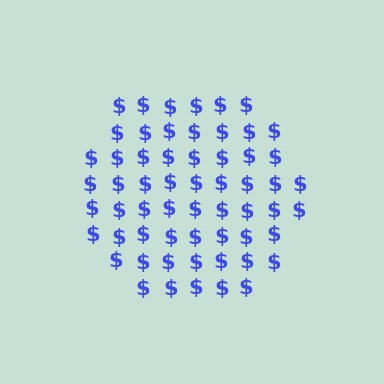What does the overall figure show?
The overall figure shows a hexagon.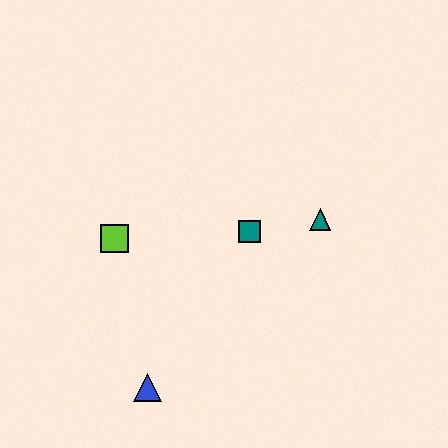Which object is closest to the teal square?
The teal triangle is closest to the teal square.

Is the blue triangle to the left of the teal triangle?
Yes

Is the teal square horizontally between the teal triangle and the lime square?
Yes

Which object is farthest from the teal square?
The blue triangle is farthest from the teal square.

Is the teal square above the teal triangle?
No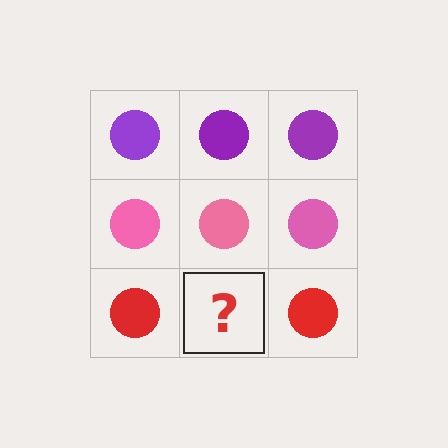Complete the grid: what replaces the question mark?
The question mark should be replaced with a red circle.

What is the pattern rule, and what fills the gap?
The rule is that each row has a consistent color. The gap should be filled with a red circle.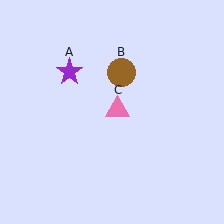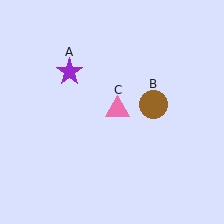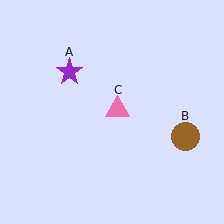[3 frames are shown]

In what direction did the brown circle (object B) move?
The brown circle (object B) moved down and to the right.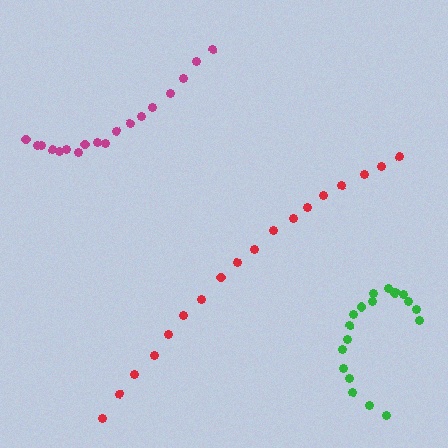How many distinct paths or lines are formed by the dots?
There are 3 distinct paths.